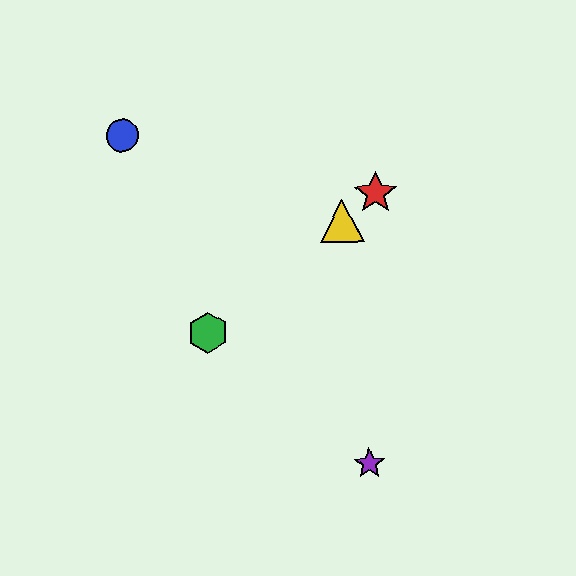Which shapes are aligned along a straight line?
The red star, the green hexagon, the yellow triangle are aligned along a straight line.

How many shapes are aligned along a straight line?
3 shapes (the red star, the green hexagon, the yellow triangle) are aligned along a straight line.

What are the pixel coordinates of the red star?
The red star is at (376, 193).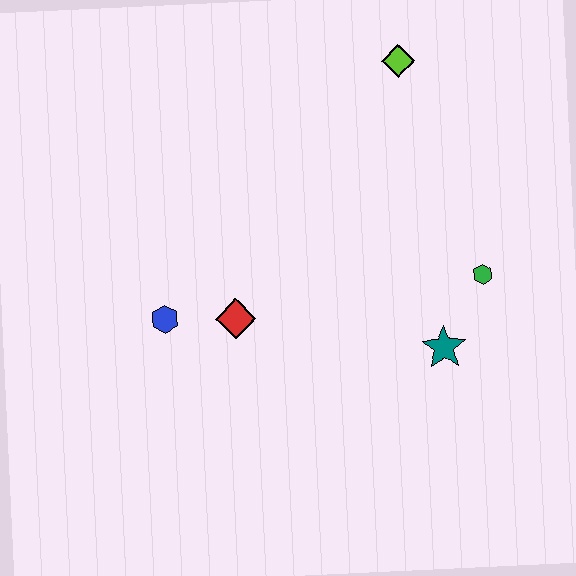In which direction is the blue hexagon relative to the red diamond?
The blue hexagon is to the left of the red diamond.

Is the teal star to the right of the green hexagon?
No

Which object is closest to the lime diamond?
The green hexagon is closest to the lime diamond.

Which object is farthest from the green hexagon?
The blue hexagon is farthest from the green hexagon.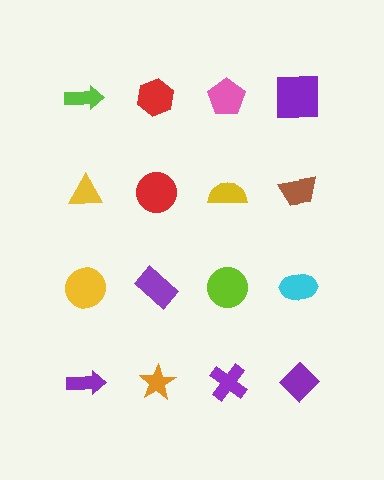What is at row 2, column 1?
A yellow triangle.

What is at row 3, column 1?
A yellow circle.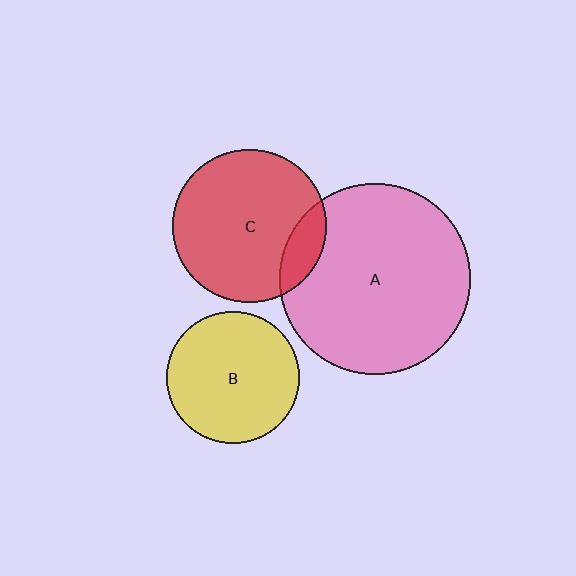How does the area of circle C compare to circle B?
Approximately 1.3 times.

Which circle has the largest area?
Circle A (pink).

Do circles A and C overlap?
Yes.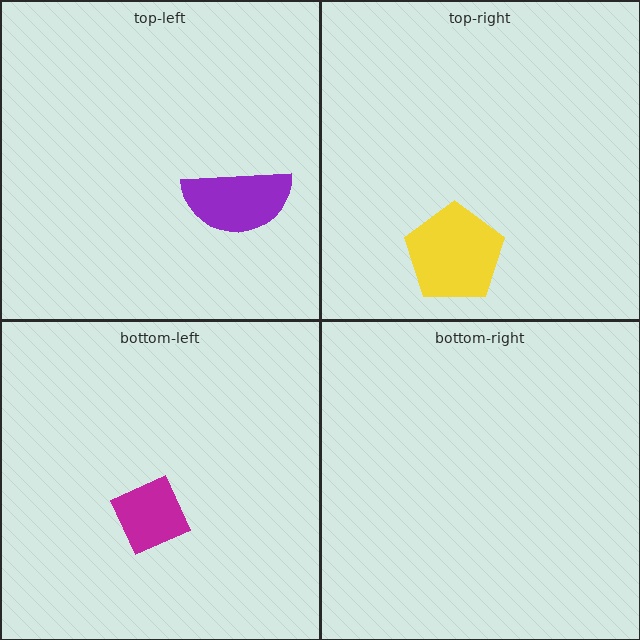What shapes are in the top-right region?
The yellow pentagon.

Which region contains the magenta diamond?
The bottom-left region.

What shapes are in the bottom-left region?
The magenta diamond.